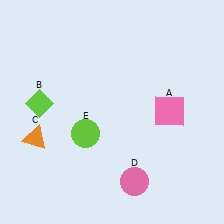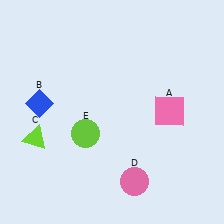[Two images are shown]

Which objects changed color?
B changed from lime to blue. C changed from orange to lime.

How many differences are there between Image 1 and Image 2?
There are 2 differences between the two images.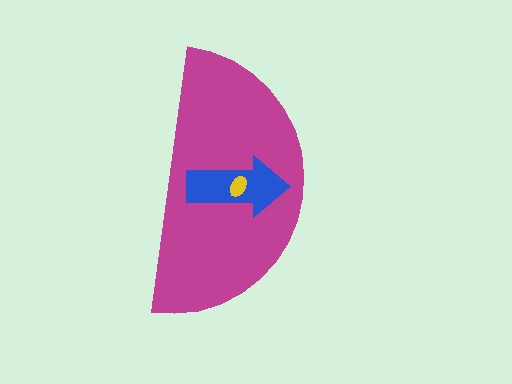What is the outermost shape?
The magenta semicircle.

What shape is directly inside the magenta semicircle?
The blue arrow.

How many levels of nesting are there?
3.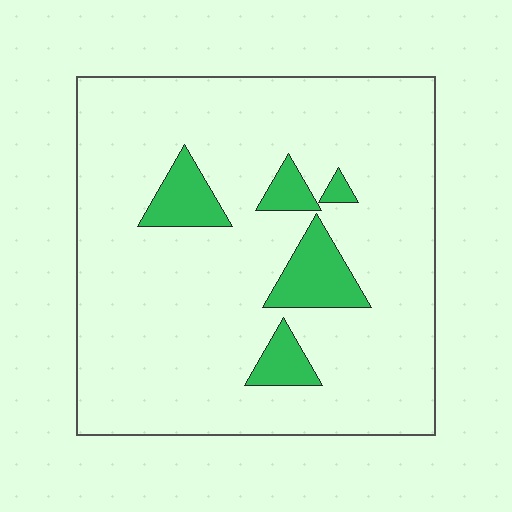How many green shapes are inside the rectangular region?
5.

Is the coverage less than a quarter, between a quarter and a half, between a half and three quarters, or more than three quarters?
Less than a quarter.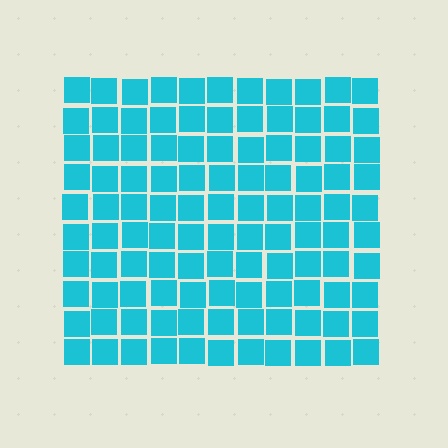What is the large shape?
The large shape is a square.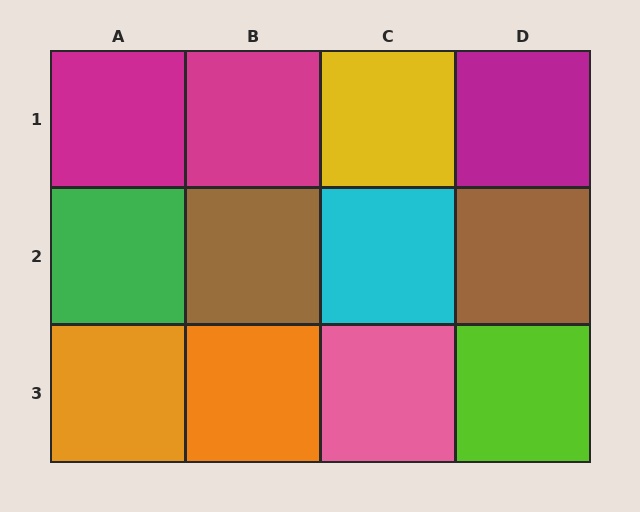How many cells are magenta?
3 cells are magenta.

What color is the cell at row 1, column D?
Magenta.